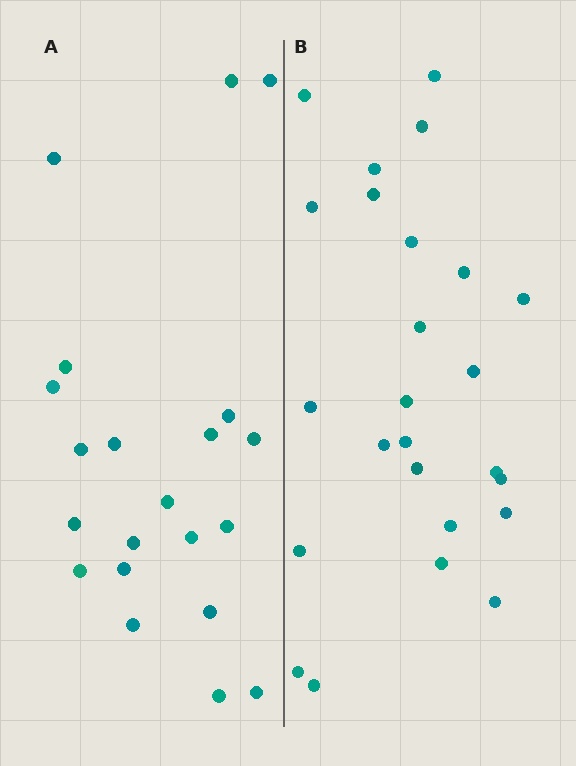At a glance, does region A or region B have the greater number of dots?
Region B (the right region) has more dots.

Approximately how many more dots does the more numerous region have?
Region B has about 4 more dots than region A.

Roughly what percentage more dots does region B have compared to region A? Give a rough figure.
About 20% more.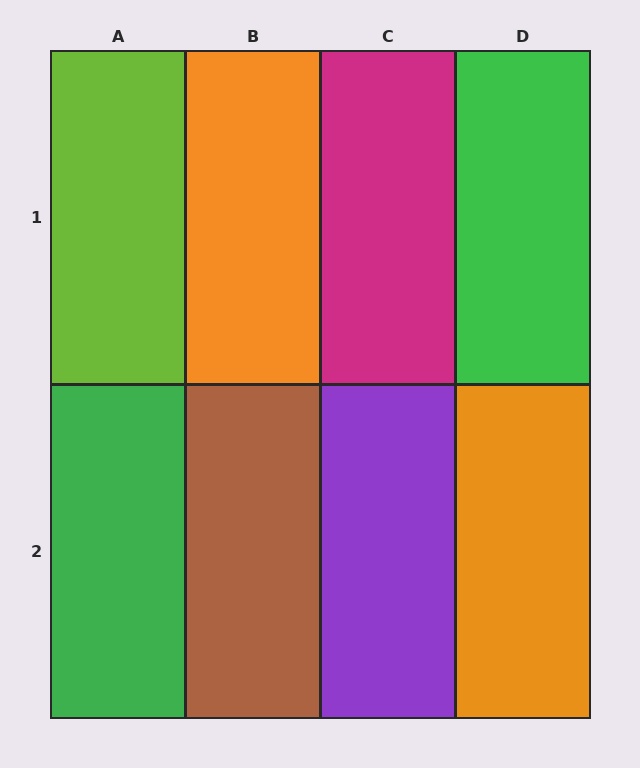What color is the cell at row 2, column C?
Purple.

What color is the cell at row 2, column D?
Orange.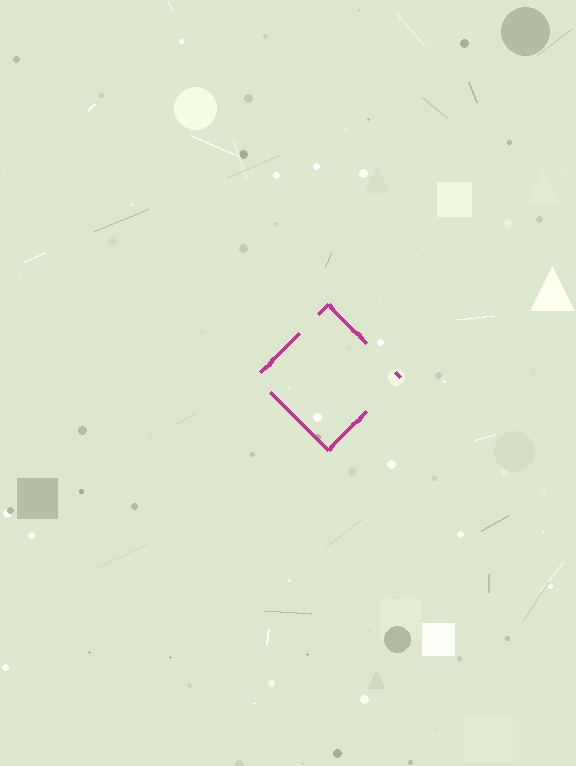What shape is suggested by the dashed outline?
The dashed outline suggests a diamond.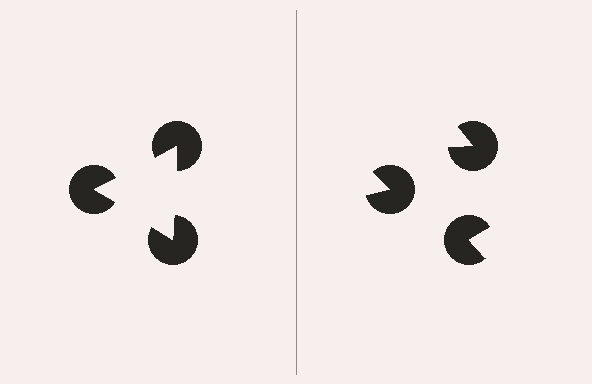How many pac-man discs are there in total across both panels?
6 — 3 on each side.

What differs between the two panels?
The pac-man discs are positioned identically on both sides; only the wedge orientations differ. On the left they align to a triangle; on the right they are misaligned.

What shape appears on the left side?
An illusory triangle.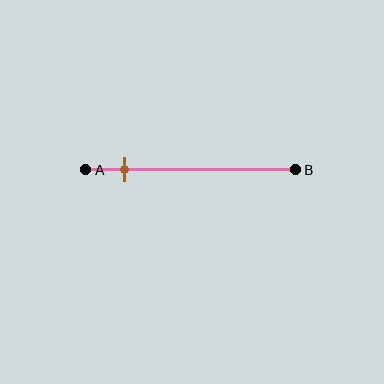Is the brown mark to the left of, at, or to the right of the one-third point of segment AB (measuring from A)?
The brown mark is to the left of the one-third point of segment AB.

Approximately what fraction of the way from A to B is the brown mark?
The brown mark is approximately 20% of the way from A to B.